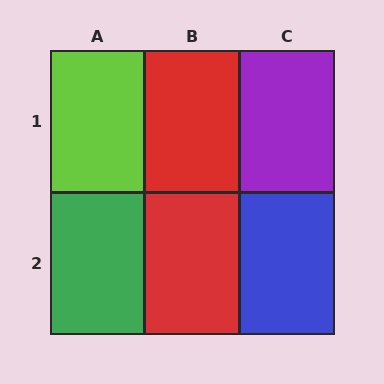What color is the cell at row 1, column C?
Purple.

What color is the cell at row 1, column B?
Red.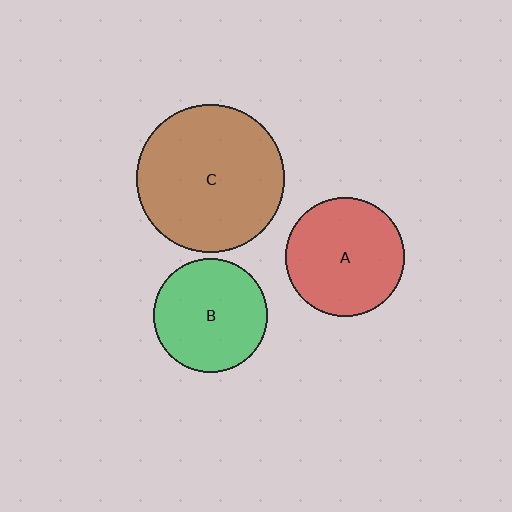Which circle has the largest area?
Circle C (brown).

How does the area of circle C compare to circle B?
Approximately 1.7 times.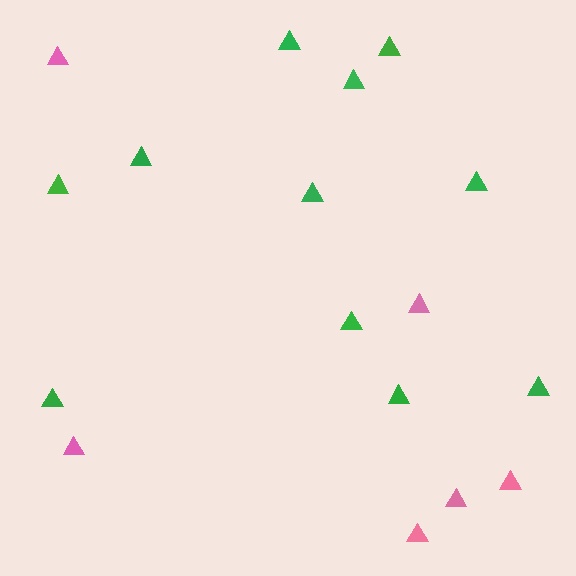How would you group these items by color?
There are 2 groups: one group of pink triangles (6) and one group of green triangles (11).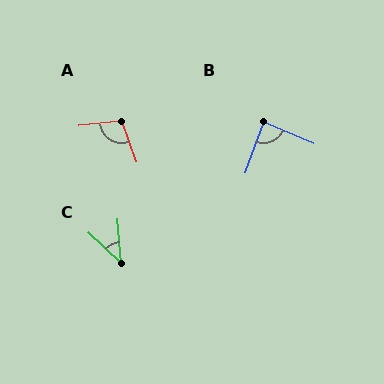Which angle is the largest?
A, at approximately 104 degrees.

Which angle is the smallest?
C, at approximately 43 degrees.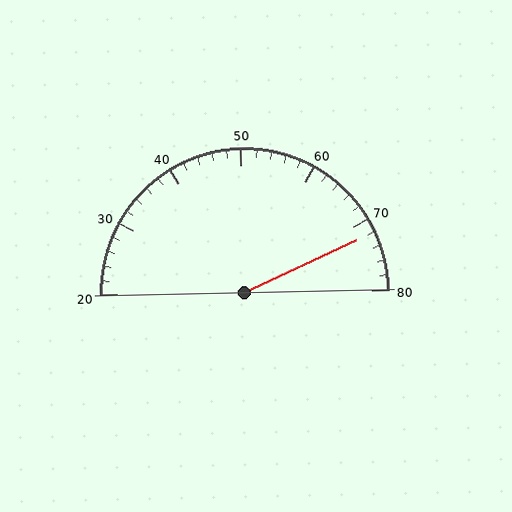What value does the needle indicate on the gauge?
The needle indicates approximately 72.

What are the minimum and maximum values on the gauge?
The gauge ranges from 20 to 80.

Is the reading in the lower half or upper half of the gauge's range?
The reading is in the upper half of the range (20 to 80).